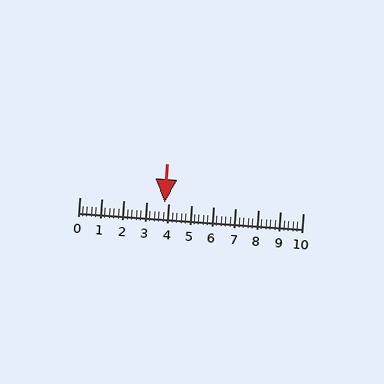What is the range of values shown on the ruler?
The ruler shows values from 0 to 10.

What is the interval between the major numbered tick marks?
The major tick marks are spaced 1 units apart.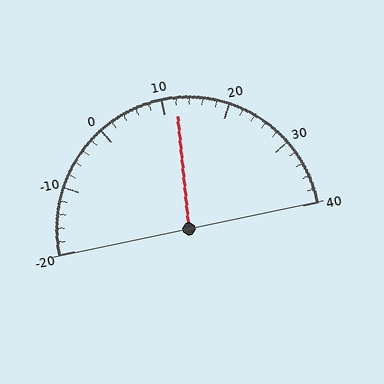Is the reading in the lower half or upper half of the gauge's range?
The reading is in the upper half of the range (-20 to 40).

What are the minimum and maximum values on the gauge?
The gauge ranges from -20 to 40.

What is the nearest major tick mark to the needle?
The nearest major tick mark is 10.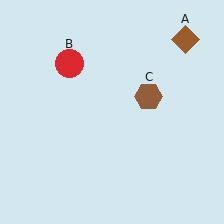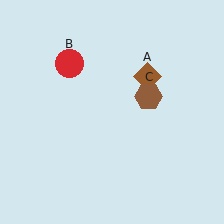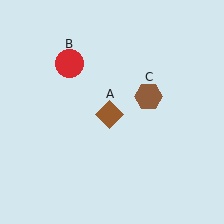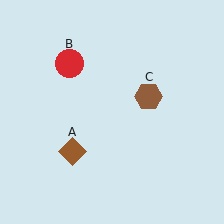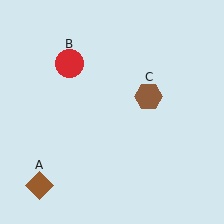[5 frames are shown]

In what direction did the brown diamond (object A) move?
The brown diamond (object A) moved down and to the left.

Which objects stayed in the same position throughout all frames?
Red circle (object B) and brown hexagon (object C) remained stationary.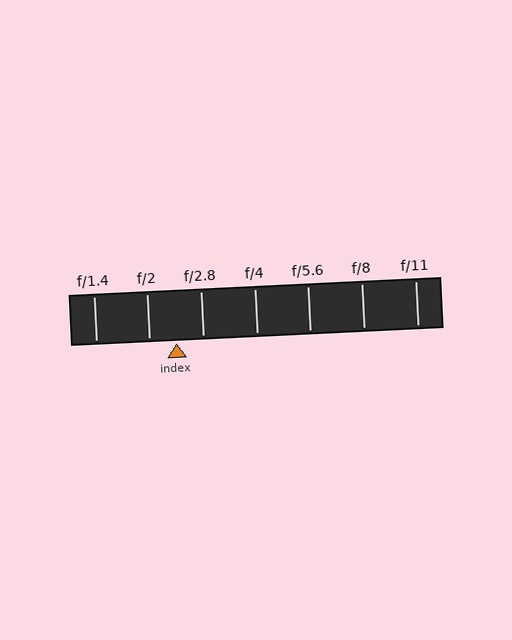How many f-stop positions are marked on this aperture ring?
There are 7 f-stop positions marked.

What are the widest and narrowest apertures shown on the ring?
The widest aperture shown is f/1.4 and the narrowest is f/11.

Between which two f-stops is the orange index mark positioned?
The index mark is between f/2 and f/2.8.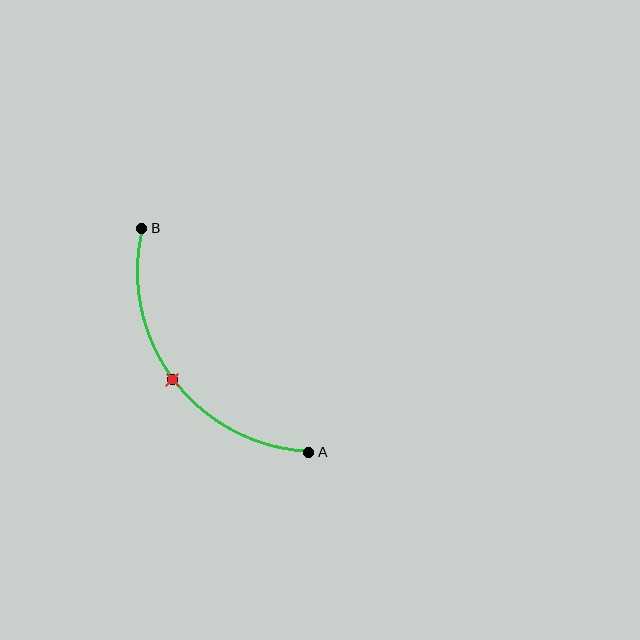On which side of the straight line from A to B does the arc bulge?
The arc bulges below and to the left of the straight line connecting A and B.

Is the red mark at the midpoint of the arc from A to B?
Yes. The red mark lies on the arc at equal arc-length from both A and B — it is the arc midpoint.